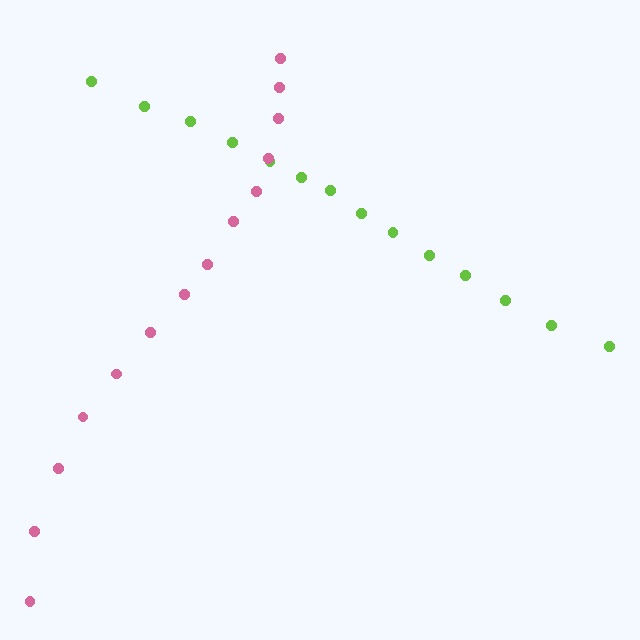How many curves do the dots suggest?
There are 2 distinct paths.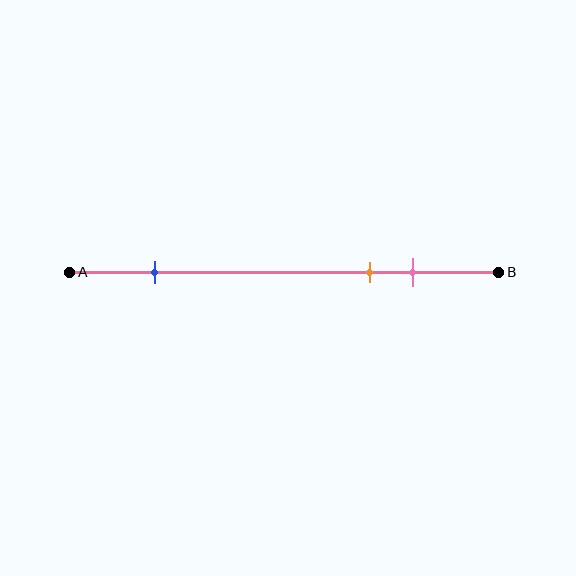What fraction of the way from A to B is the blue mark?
The blue mark is approximately 20% (0.2) of the way from A to B.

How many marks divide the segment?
There are 3 marks dividing the segment.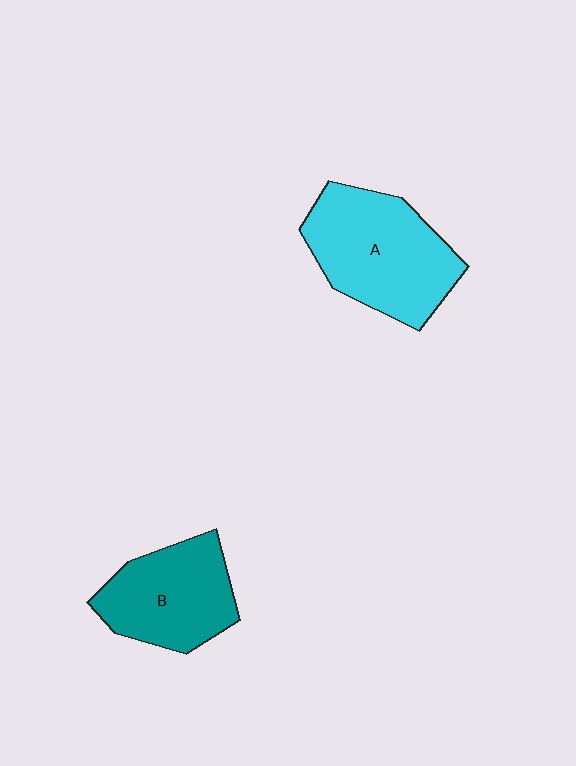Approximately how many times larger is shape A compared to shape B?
Approximately 1.2 times.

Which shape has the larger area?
Shape A (cyan).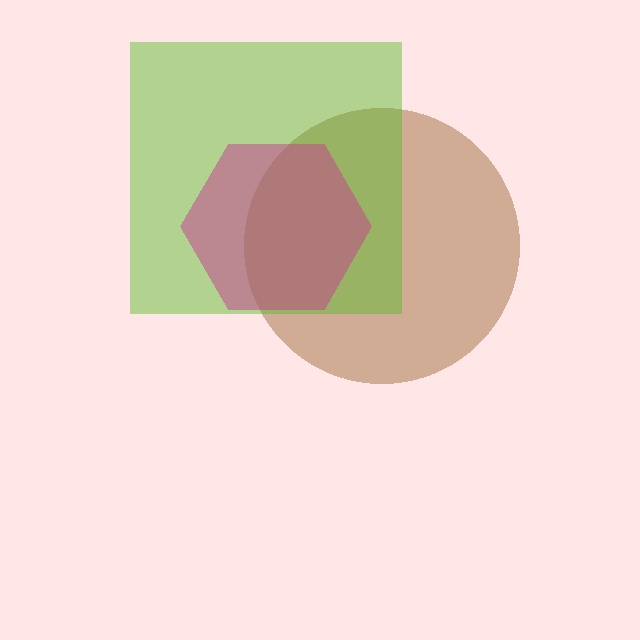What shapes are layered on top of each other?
The layered shapes are: a brown circle, a lime square, a magenta hexagon.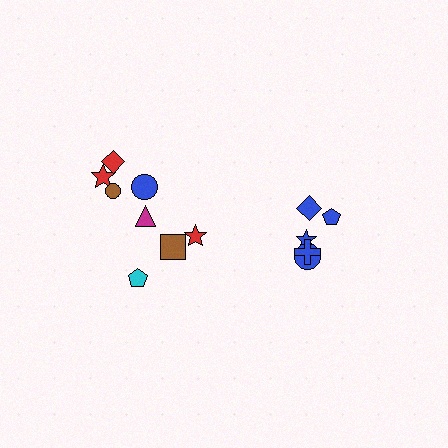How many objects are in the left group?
There are 8 objects.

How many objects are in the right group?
There are 5 objects.